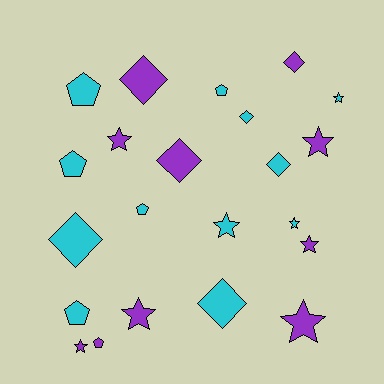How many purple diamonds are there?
There are 3 purple diamonds.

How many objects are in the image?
There are 22 objects.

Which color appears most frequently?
Cyan, with 12 objects.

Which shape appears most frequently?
Star, with 9 objects.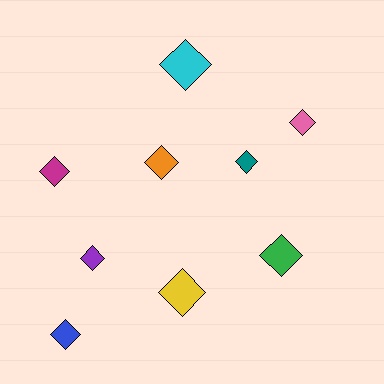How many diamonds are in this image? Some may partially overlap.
There are 9 diamonds.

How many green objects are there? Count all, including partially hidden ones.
There is 1 green object.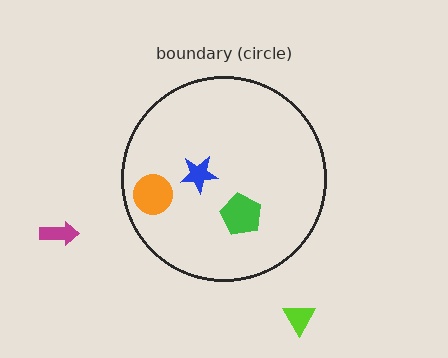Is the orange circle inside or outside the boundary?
Inside.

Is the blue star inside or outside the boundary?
Inside.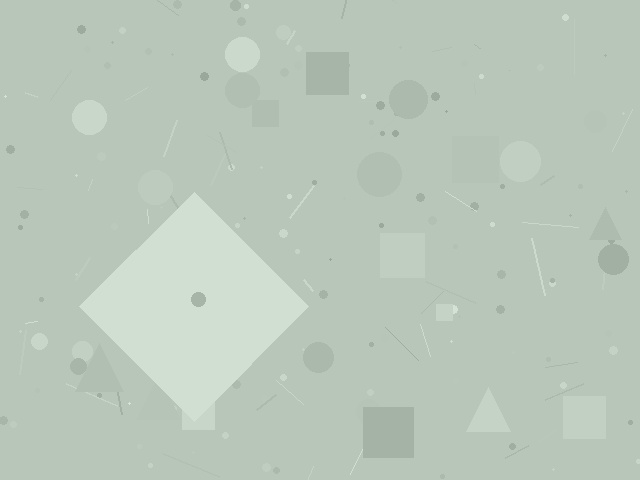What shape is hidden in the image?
A diamond is hidden in the image.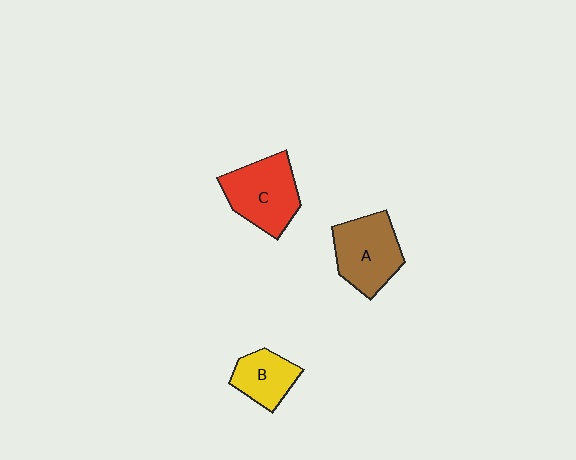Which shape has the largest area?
Shape C (red).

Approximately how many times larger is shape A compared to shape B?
Approximately 1.5 times.